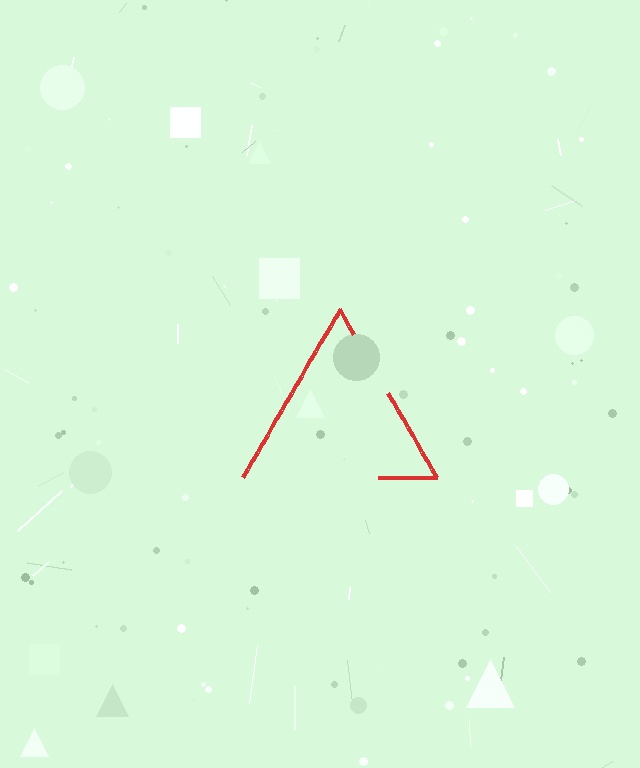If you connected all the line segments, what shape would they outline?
They would outline a triangle.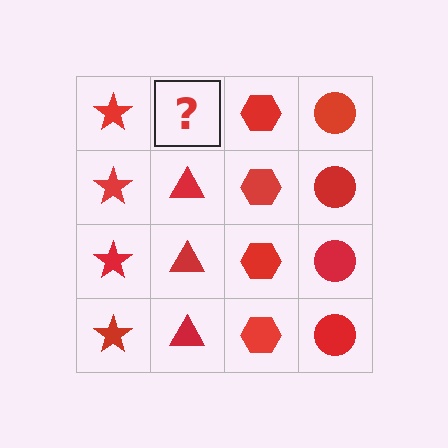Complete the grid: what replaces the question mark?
The question mark should be replaced with a red triangle.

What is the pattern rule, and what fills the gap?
The rule is that each column has a consistent shape. The gap should be filled with a red triangle.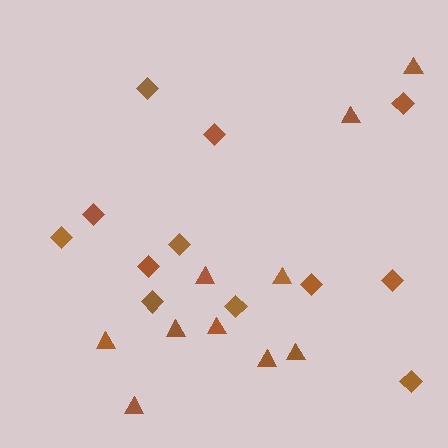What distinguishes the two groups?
There are 2 groups: one group of diamonds (12) and one group of triangles (10).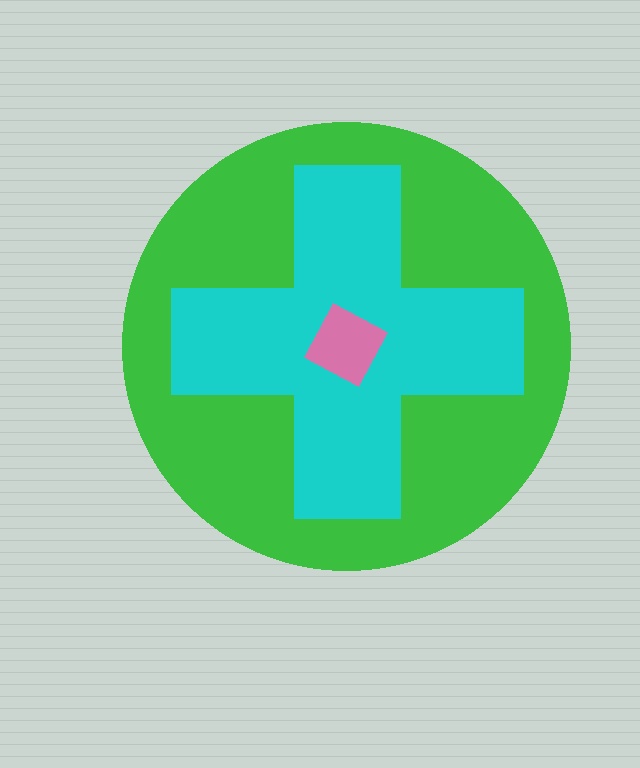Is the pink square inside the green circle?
Yes.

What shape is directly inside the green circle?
The cyan cross.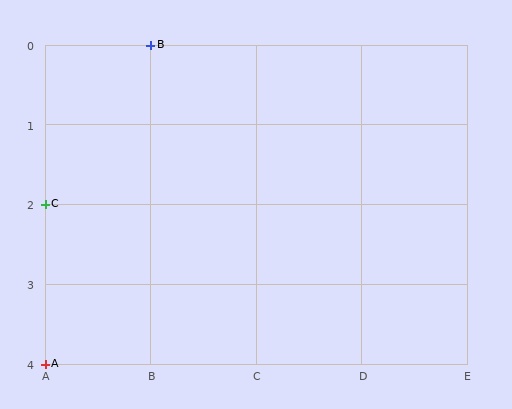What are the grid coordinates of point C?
Point C is at grid coordinates (A, 2).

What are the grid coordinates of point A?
Point A is at grid coordinates (A, 4).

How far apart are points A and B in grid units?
Points A and B are 1 column and 4 rows apart (about 4.1 grid units diagonally).